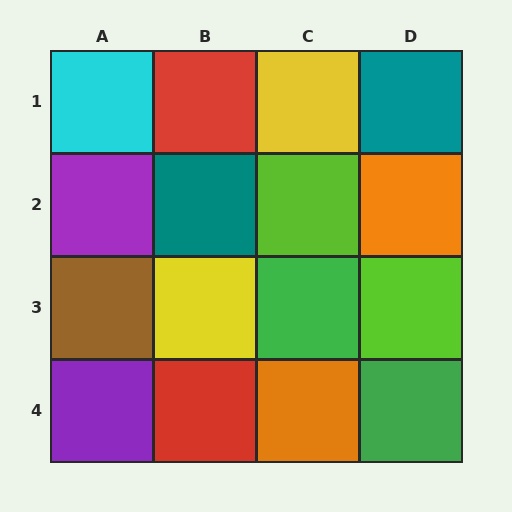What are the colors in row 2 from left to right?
Purple, teal, lime, orange.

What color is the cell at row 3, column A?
Brown.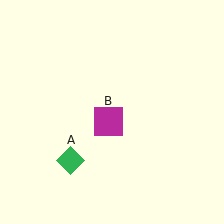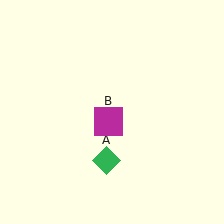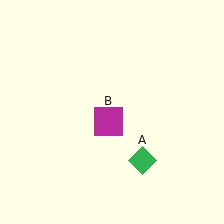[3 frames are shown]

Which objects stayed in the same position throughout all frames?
Magenta square (object B) remained stationary.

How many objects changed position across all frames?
1 object changed position: green diamond (object A).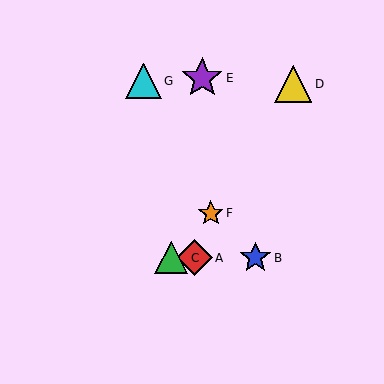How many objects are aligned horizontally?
3 objects (A, B, C) are aligned horizontally.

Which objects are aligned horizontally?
Objects A, B, C are aligned horizontally.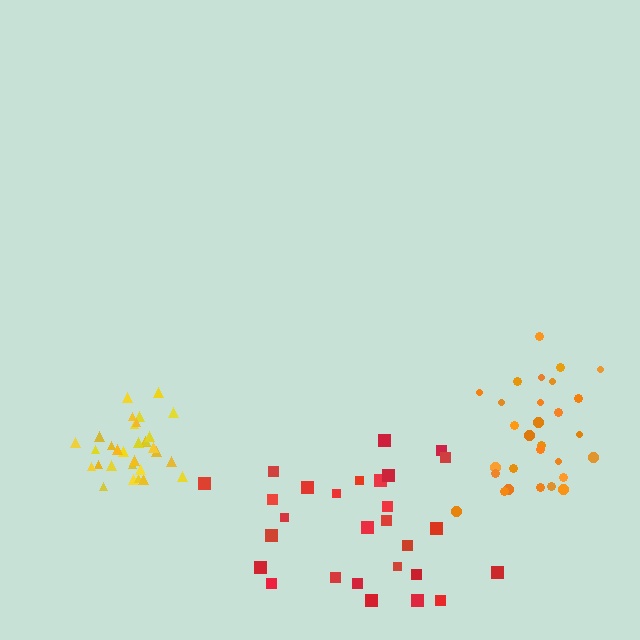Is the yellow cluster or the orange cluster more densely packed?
Yellow.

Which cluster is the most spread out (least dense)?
Red.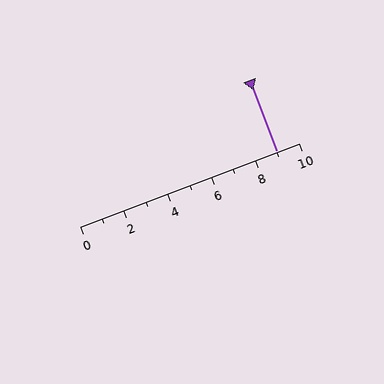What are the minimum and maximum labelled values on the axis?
The axis runs from 0 to 10.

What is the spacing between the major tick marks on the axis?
The major ticks are spaced 2 apart.